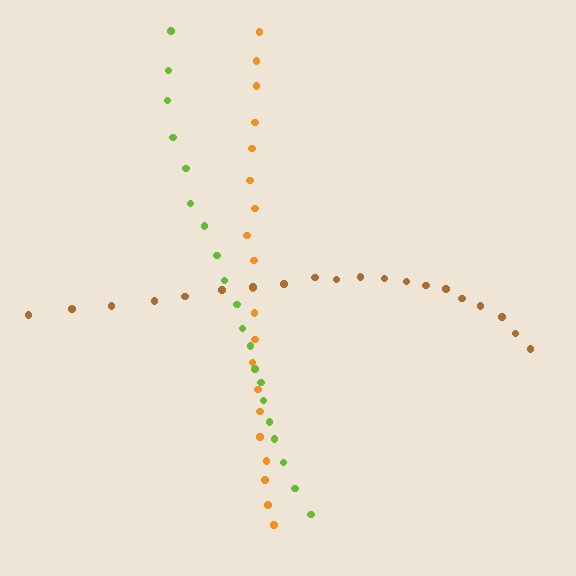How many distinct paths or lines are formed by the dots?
There are 3 distinct paths.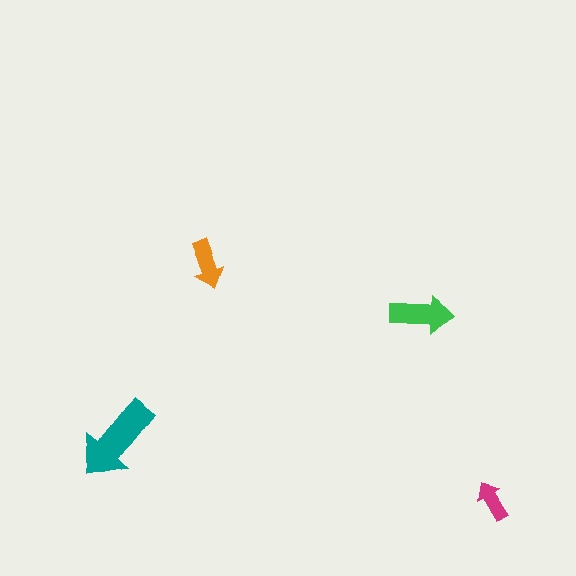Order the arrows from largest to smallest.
the teal one, the green one, the orange one, the magenta one.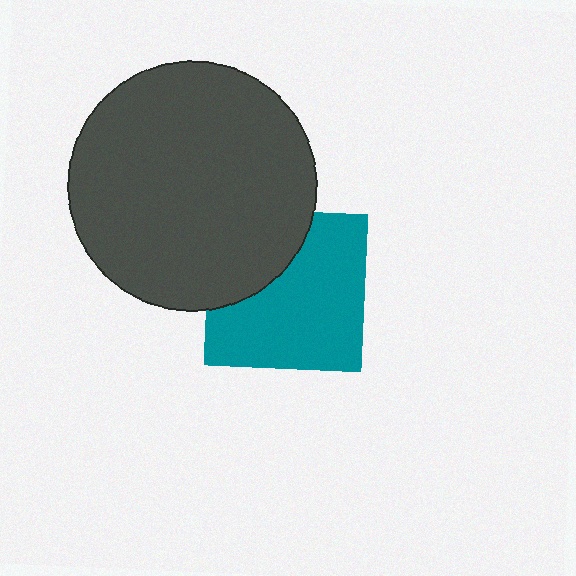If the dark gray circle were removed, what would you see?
You would see the complete teal square.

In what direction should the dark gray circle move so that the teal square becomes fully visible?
The dark gray circle should move toward the upper-left. That is the shortest direction to clear the overlap and leave the teal square fully visible.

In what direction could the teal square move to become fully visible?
The teal square could move toward the lower-right. That would shift it out from behind the dark gray circle entirely.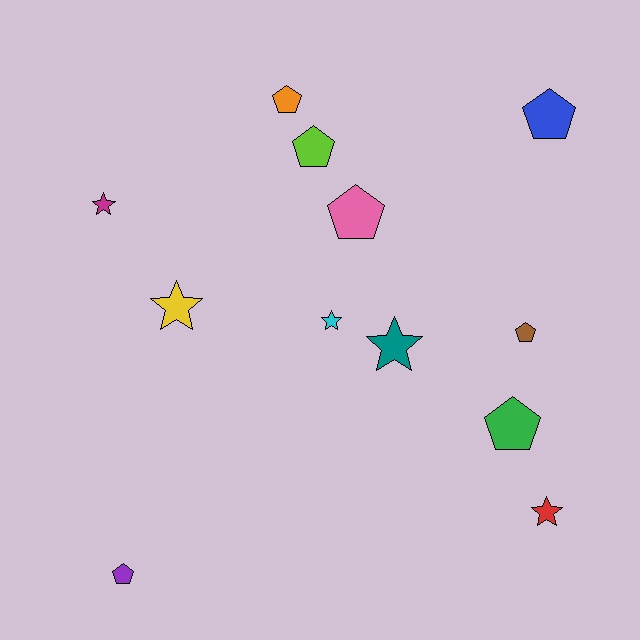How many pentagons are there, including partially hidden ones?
There are 7 pentagons.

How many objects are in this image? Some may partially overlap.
There are 12 objects.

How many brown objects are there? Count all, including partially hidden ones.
There is 1 brown object.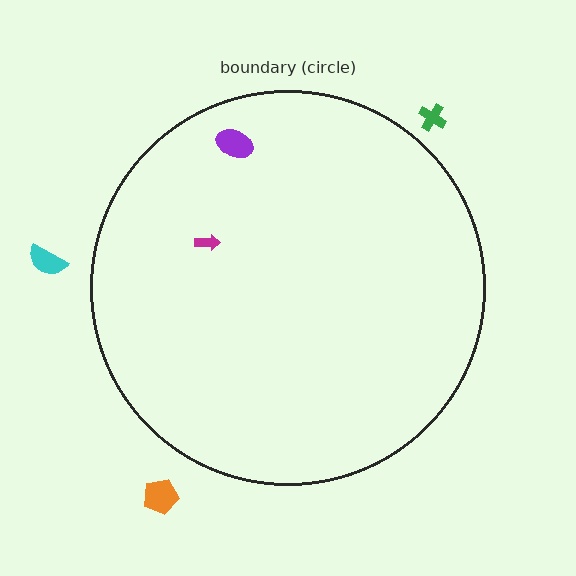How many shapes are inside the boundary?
2 inside, 3 outside.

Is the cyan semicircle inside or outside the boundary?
Outside.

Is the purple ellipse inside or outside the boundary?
Inside.